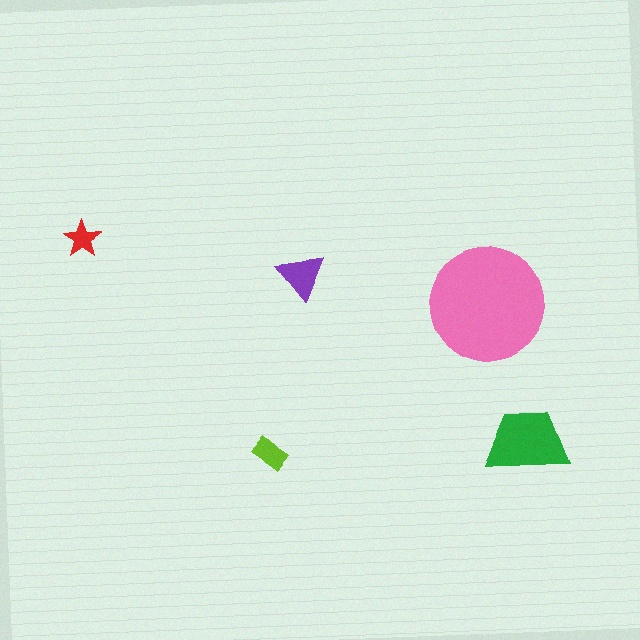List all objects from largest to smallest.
The pink circle, the green trapezoid, the purple triangle, the lime rectangle, the red star.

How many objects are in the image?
There are 5 objects in the image.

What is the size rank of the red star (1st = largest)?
5th.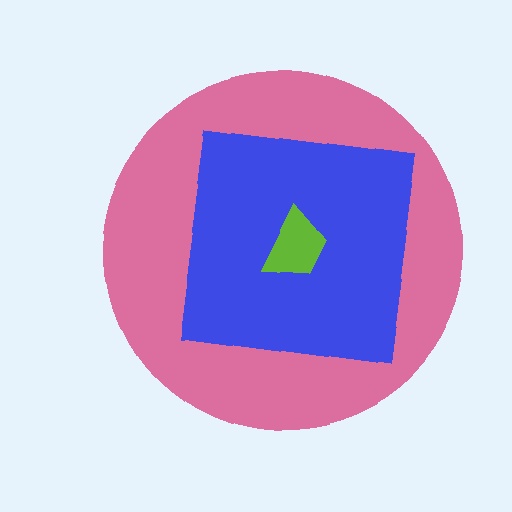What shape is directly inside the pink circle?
The blue square.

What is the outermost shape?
The pink circle.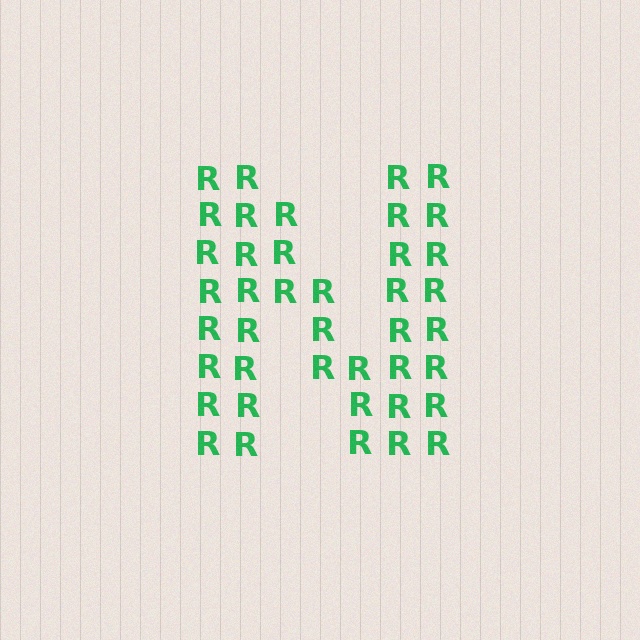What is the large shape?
The large shape is the letter N.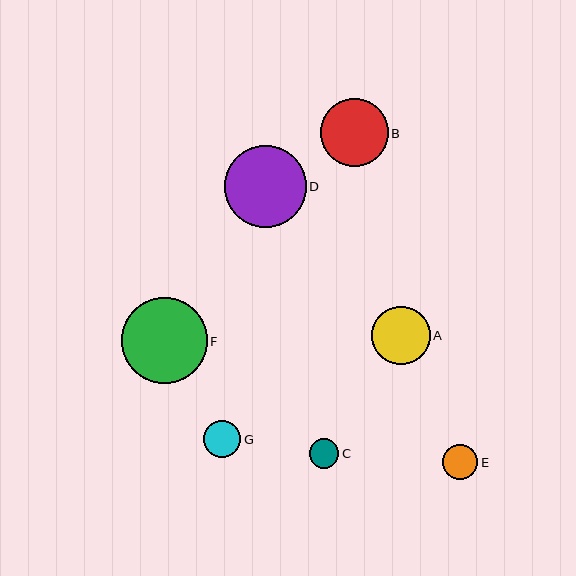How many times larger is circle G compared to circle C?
Circle G is approximately 1.3 times the size of circle C.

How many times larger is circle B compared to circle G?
Circle B is approximately 1.8 times the size of circle G.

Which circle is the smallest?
Circle C is the smallest with a size of approximately 30 pixels.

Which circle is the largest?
Circle F is the largest with a size of approximately 86 pixels.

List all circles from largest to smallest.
From largest to smallest: F, D, B, A, G, E, C.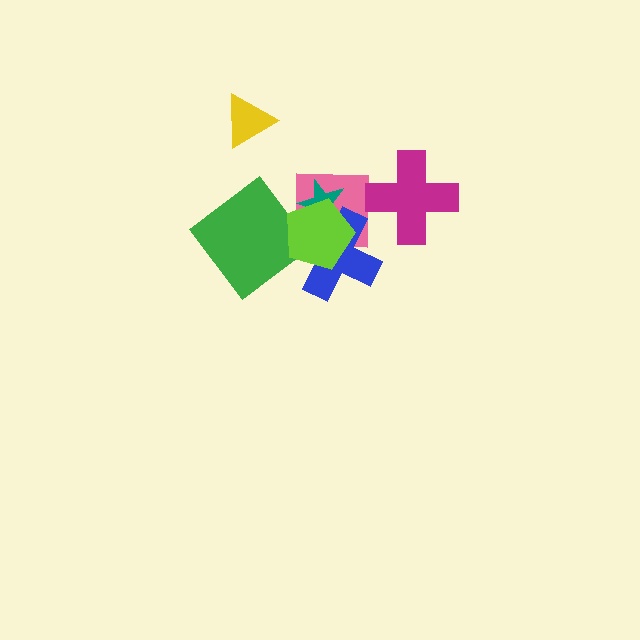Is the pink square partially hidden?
Yes, it is partially covered by another shape.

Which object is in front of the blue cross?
The lime pentagon is in front of the blue cross.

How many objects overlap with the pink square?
3 objects overlap with the pink square.